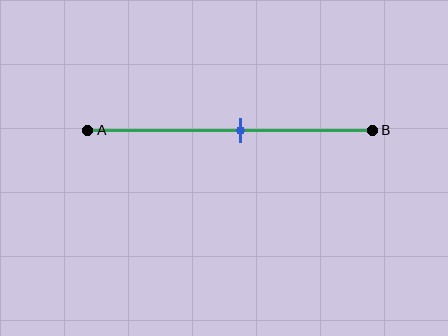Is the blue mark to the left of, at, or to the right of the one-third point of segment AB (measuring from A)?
The blue mark is to the right of the one-third point of segment AB.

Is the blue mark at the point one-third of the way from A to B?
No, the mark is at about 55% from A, not at the 33% one-third point.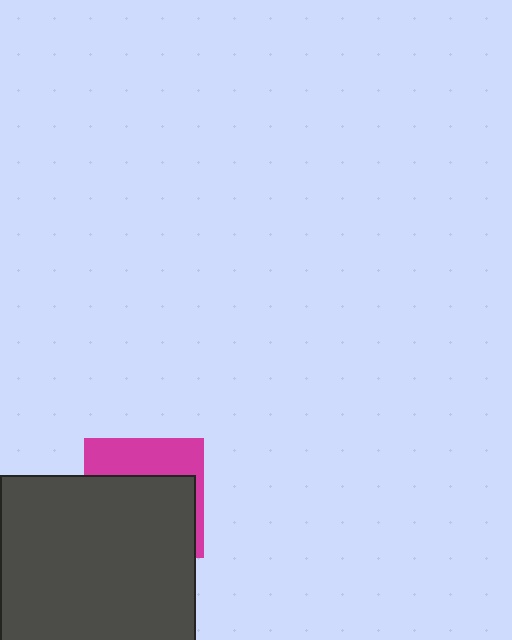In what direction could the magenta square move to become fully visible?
The magenta square could move up. That would shift it out from behind the dark gray square entirely.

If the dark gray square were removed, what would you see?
You would see the complete magenta square.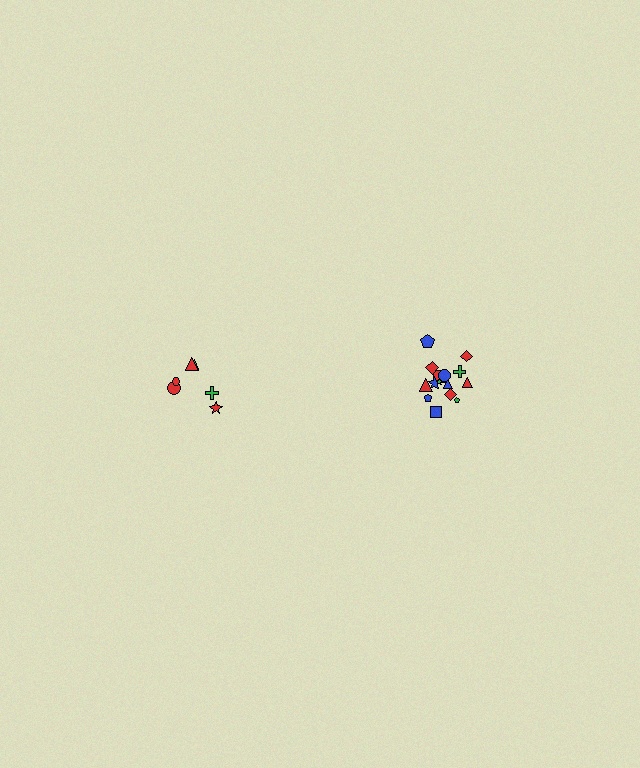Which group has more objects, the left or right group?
The right group.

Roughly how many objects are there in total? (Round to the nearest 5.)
Roughly 20 objects in total.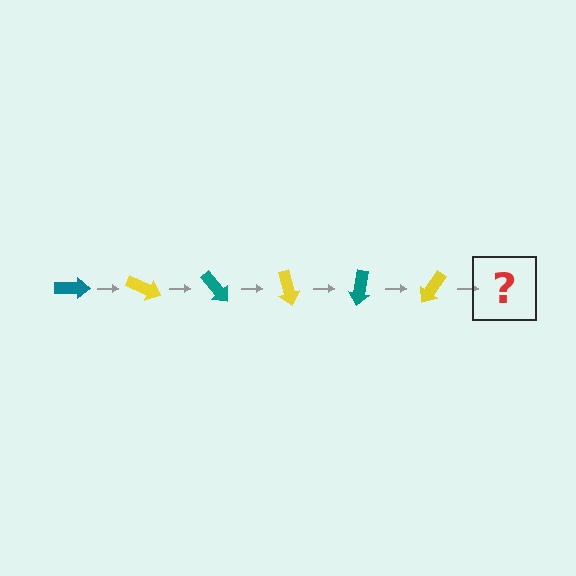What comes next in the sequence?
The next element should be a teal arrow, rotated 150 degrees from the start.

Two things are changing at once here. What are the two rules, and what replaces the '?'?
The two rules are that it rotates 25 degrees each step and the color cycles through teal and yellow. The '?' should be a teal arrow, rotated 150 degrees from the start.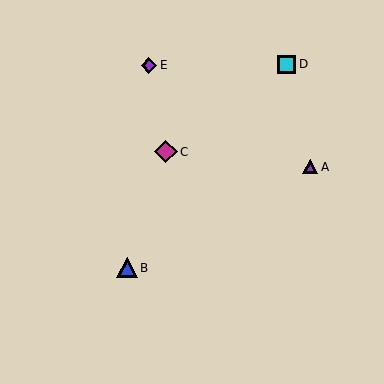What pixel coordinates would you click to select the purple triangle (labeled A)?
Click at (310, 167) to select the purple triangle A.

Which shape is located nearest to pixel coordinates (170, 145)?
The magenta diamond (labeled C) at (166, 152) is nearest to that location.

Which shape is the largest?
The magenta diamond (labeled C) is the largest.